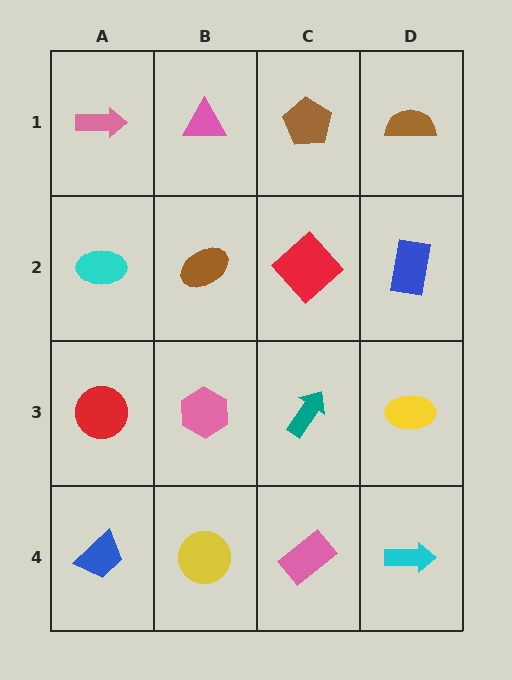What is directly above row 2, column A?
A pink arrow.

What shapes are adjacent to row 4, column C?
A teal arrow (row 3, column C), a yellow circle (row 4, column B), a cyan arrow (row 4, column D).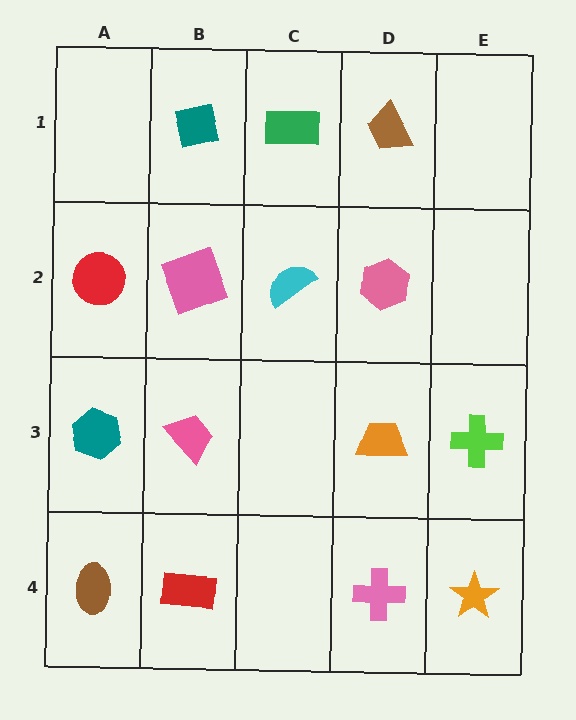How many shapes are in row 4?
4 shapes.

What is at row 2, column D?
A pink hexagon.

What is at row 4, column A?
A brown ellipse.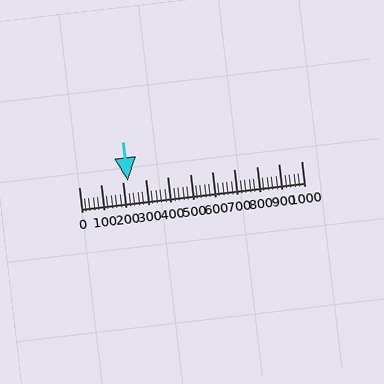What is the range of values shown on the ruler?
The ruler shows values from 0 to 1000.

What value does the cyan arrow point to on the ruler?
The cyan arrow points to approximately 220.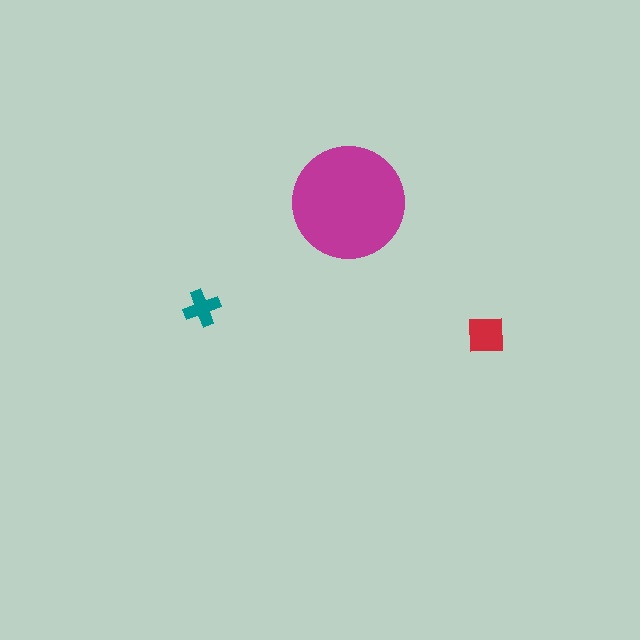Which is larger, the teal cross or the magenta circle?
The magenta circle.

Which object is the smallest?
The teal cross.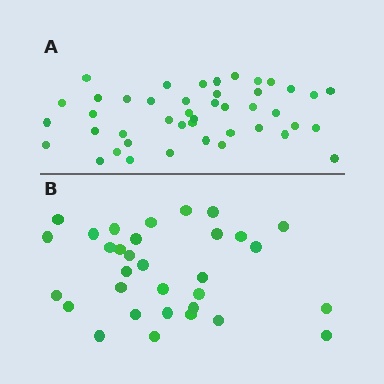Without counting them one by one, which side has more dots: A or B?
Region A (the top region) has more dots.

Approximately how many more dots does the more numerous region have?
Region A has roughly 12 or so more dots than region B.